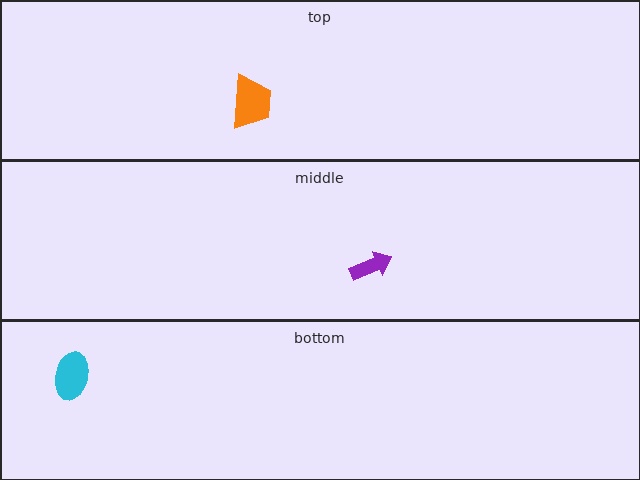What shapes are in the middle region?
The purple arrow.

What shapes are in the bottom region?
The cyan ellipse.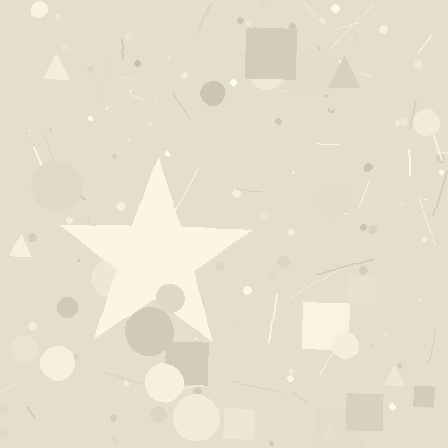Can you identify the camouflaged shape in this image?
The camouflaged shape is a star.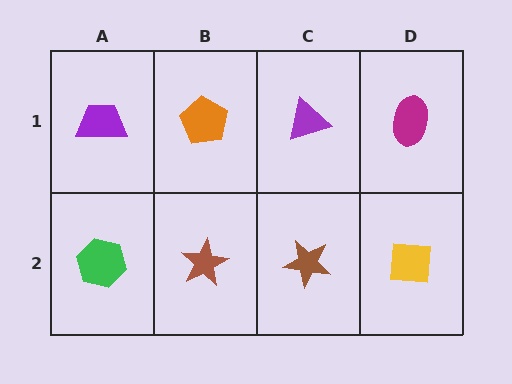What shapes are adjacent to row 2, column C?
A purple triangle (row 1, column C), a brown star (row 2, column B), a yellow square (row 2, column D).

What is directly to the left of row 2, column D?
A brown star.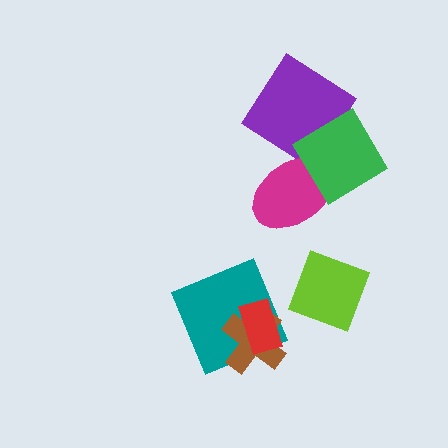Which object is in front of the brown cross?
The red rectangle is in front of the brown cross.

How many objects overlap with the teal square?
2 objects overlap with the teal square.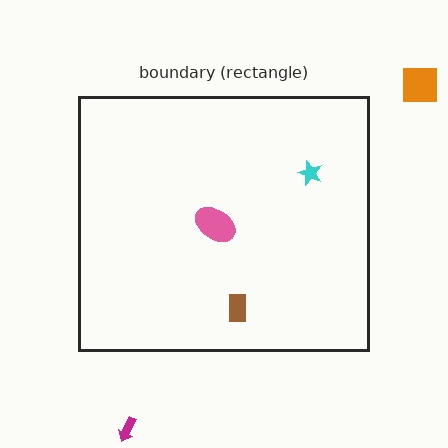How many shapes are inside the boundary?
3 inside, 2 outside.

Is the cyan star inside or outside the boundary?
Inside.